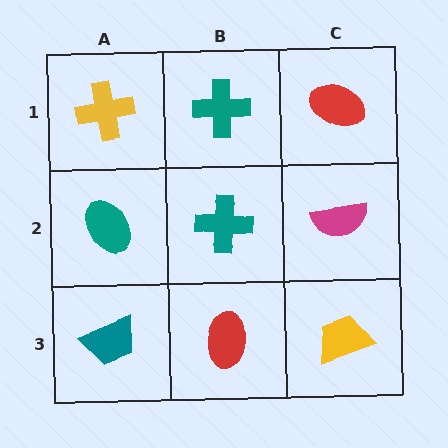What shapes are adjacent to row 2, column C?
A red ellipse (row 1, column C), a yellow trapezoid (row 3, column C), a teal cross (row 2, column B).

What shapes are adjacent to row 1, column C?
A magenta semicircle (row 2, column C), a teal cross (row 1, column B).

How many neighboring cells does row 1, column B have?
3.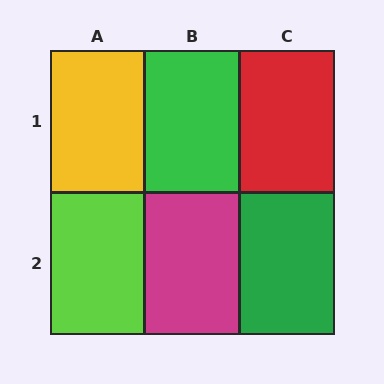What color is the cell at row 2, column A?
Lime.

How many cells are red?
1 cell is red.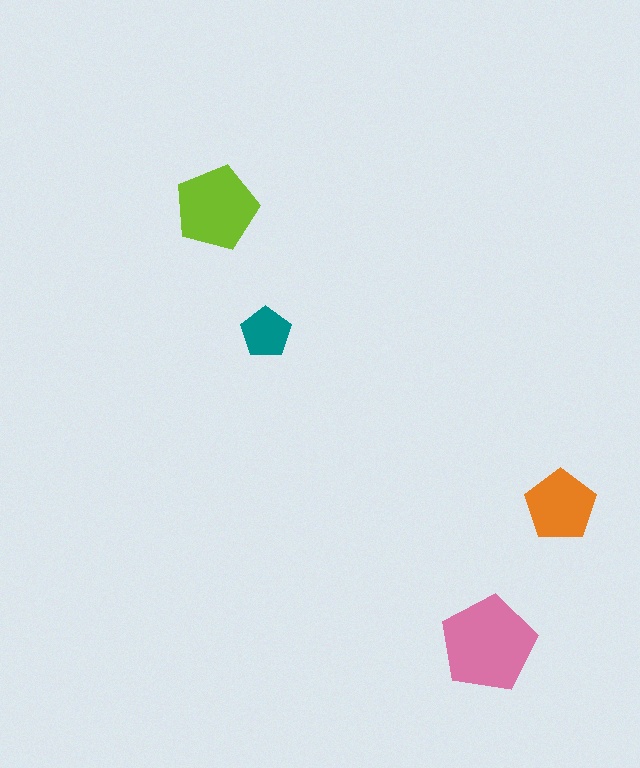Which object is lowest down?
The pink pentagon is bottommost.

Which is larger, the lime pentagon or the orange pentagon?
The lime one.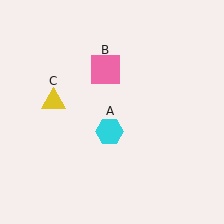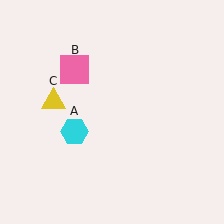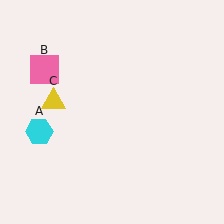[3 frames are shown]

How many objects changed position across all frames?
2 objects changed position: cyan hexagon (object A), pink square (object B).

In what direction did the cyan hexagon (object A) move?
The cyan hexagon (object A) moved left.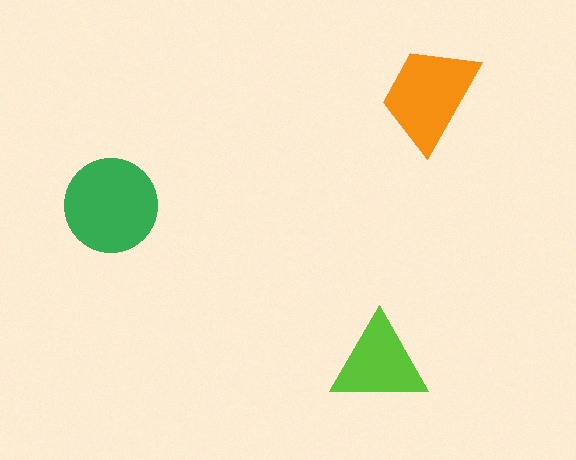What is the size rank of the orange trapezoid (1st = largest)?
2nd.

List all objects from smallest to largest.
The lime triangle, the orange trapezoid, the green circle.